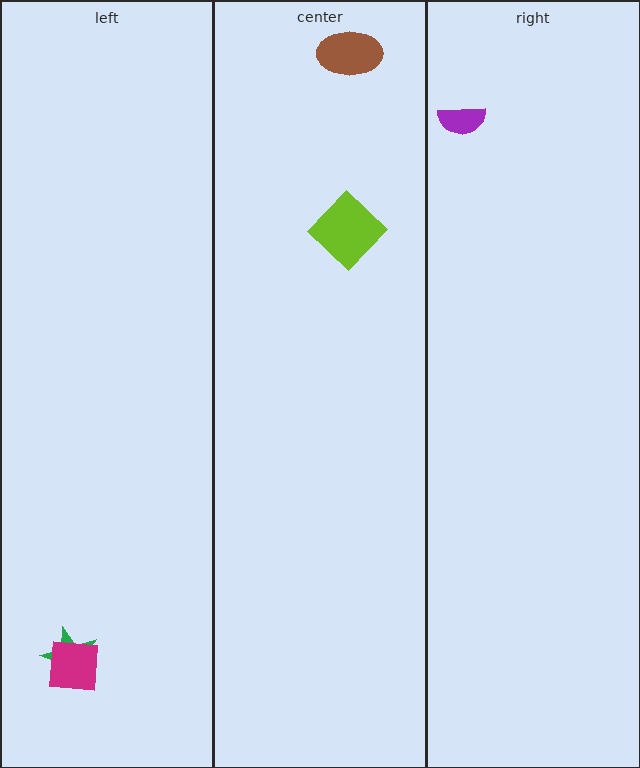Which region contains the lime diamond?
The center region.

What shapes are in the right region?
The purple semicircle.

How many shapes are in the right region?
1.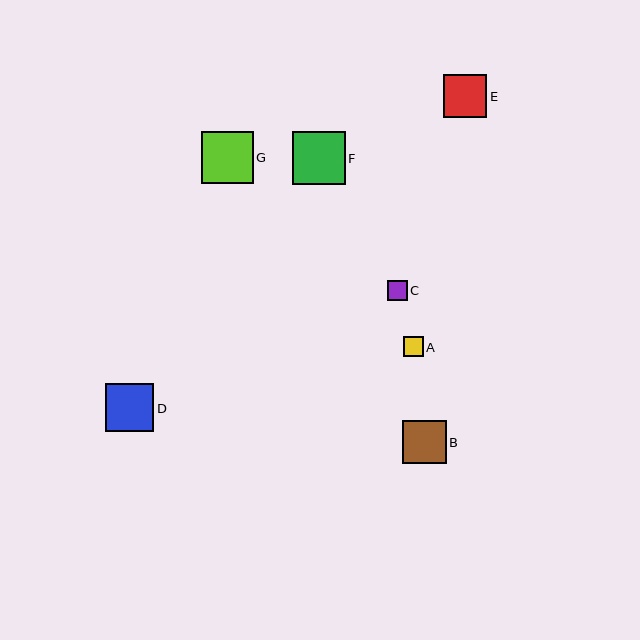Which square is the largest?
Square F is the largest with a size of approximately 53 pixels.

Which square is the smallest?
Square A is the smallest with a size of approximately 20 pixels.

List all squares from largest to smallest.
From largest to smallest: F, G, D, B, E, C, A.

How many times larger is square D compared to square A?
Square D is approximately 2.4 times the size of square A.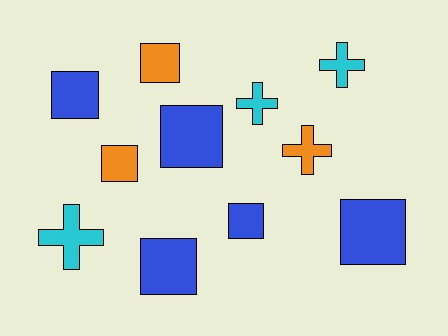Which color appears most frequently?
Blue, with 5 objects.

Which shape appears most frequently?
Square, with 7 objects.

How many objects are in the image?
There are 11 objects.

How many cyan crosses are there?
There are 3 cyan crosses.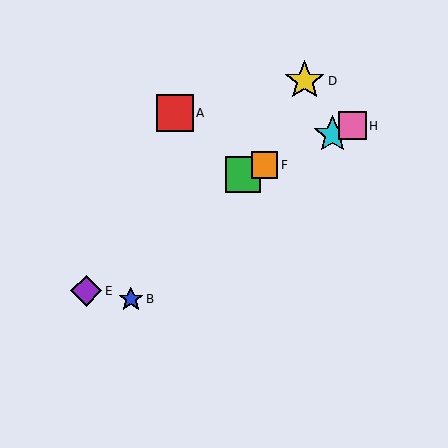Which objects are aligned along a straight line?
Objects C, F, G, H are aligned along a straight line.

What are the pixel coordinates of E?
Object E is at (86, 291).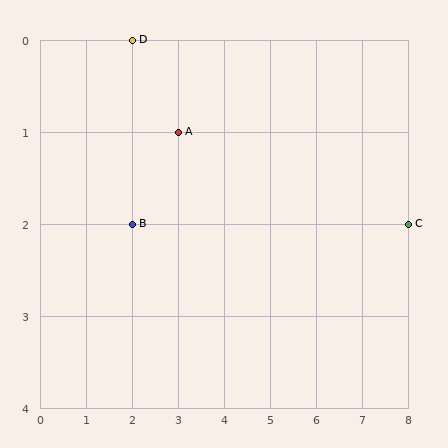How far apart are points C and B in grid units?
Points C and B are 6 columns apart.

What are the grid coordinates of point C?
Point C is at grid coordinates (8, 2).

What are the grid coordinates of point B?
Point B is at grid coordinates (2, 2).